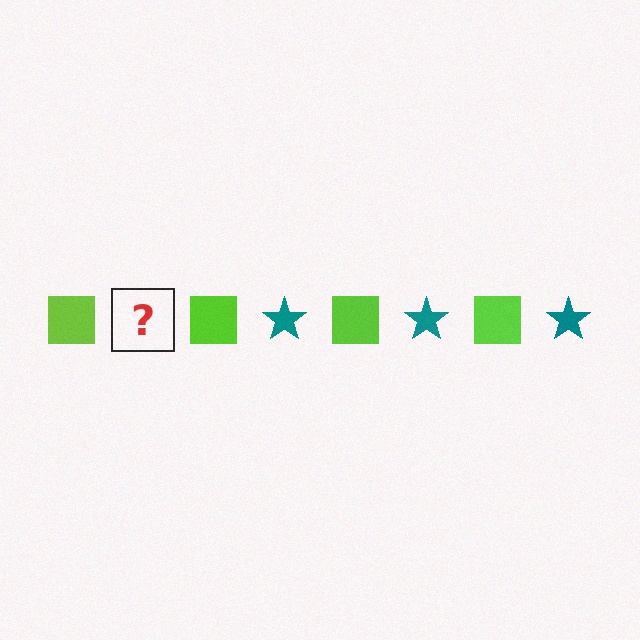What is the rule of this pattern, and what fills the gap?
The rule is that the pattern alternates between lime square and teal star. The gap should be filled with a teal star.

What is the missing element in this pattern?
The missing element is a teal star.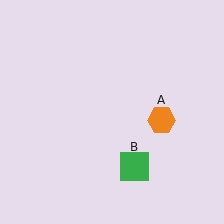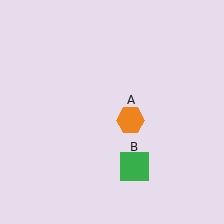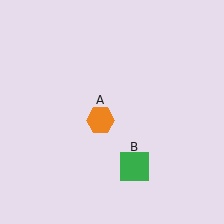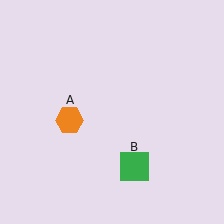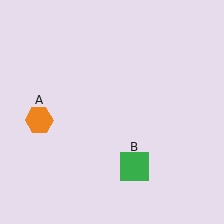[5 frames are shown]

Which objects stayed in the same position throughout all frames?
Green square (object B) remained stationary.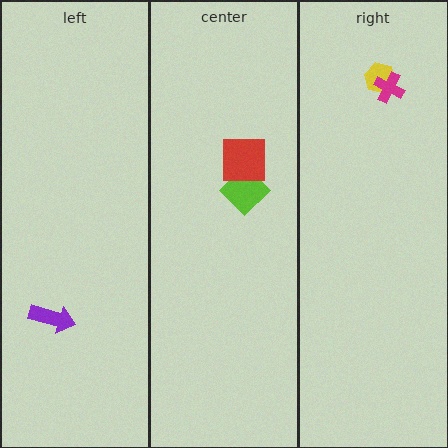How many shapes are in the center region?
2.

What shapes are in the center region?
The lime diamond, the red square.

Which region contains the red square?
The center region.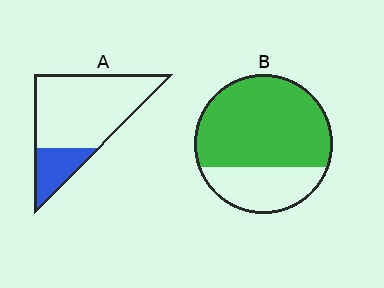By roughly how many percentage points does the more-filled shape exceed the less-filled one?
By roughly 50 percentage points (B over A).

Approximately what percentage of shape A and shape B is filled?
A is approximately 25% and B is approximately 70%.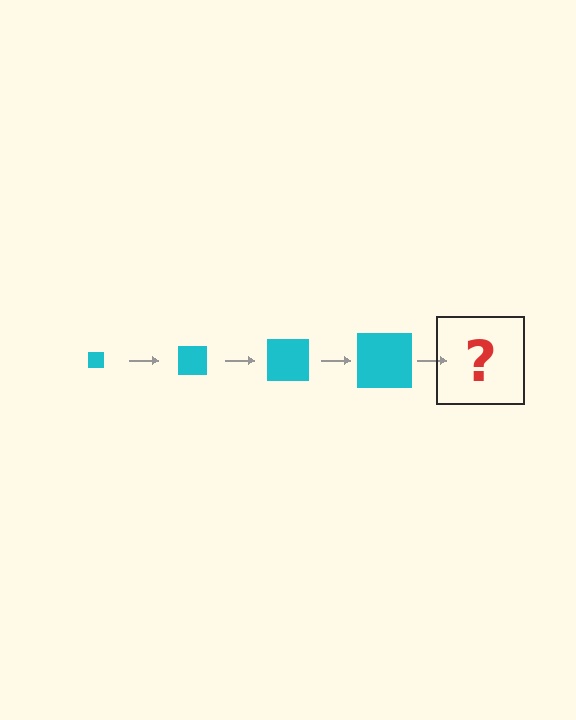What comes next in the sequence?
The next element should be a cyan square, larger than the previous one.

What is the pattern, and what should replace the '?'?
The pattern is that the square gets progressively larger each step. The '?' should be a cyan square, larger than the previous one.